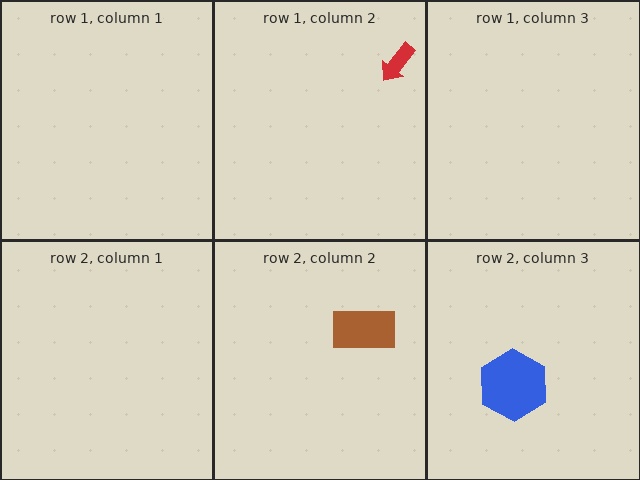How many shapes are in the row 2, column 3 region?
1.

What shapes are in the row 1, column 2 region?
The red arrow.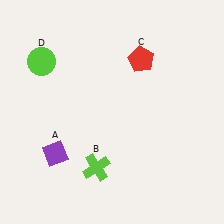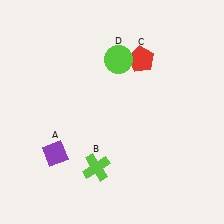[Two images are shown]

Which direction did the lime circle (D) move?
The lime circle (D) moved right.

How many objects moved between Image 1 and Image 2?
1 object moved between the two images.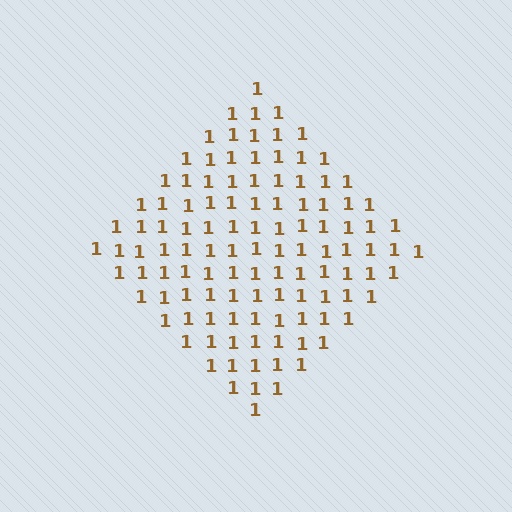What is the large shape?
The large shape is a diamond.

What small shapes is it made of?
It is made of small digit 1's.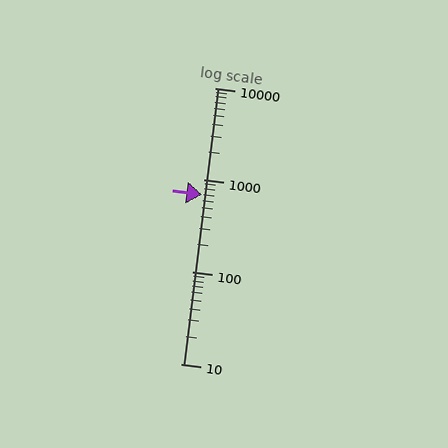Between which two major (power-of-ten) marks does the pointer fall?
The pointer is between 100 and 1000.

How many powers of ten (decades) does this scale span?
The scale spans 3 decades, from 10 to 10000.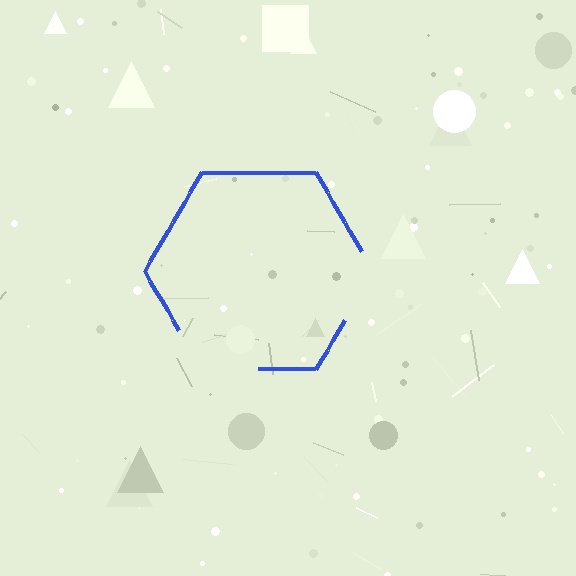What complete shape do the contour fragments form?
The contour fragments form a hexagon.